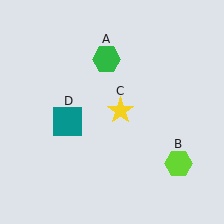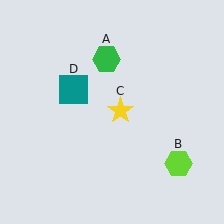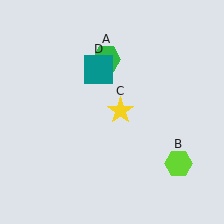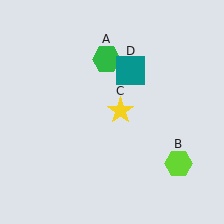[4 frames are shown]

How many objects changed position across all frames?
1 object changed position: teal square (object D).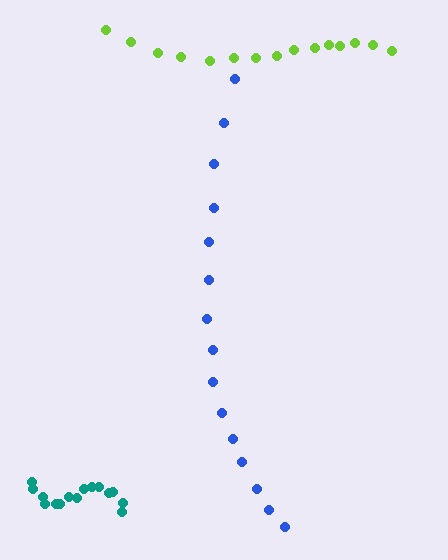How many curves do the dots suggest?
There are 3 distinct paths.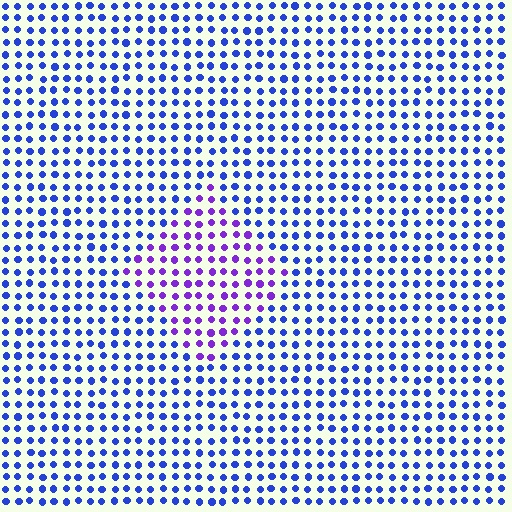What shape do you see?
I see a diamond.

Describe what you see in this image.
The image is filled with small blue elements in a uniform arrangement. A diamond-shaped region is visible where the elements are tinted to a slightly different hue, forming a subtle color boundary.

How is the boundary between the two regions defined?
The boundary is defined purely by a slight shift in hue (about 41 degrees). Spacing, size, and orientation are identical on both sides.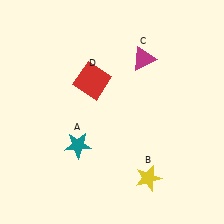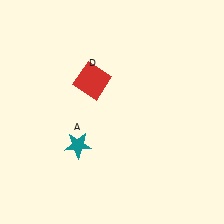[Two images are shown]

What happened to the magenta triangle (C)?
The magenta triangle (C) was removed in Image 2. It was in the top-right area of Image 1.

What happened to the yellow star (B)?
The yellow star (B) was removed in Image 2. It was in the bottom-right area of Image 1.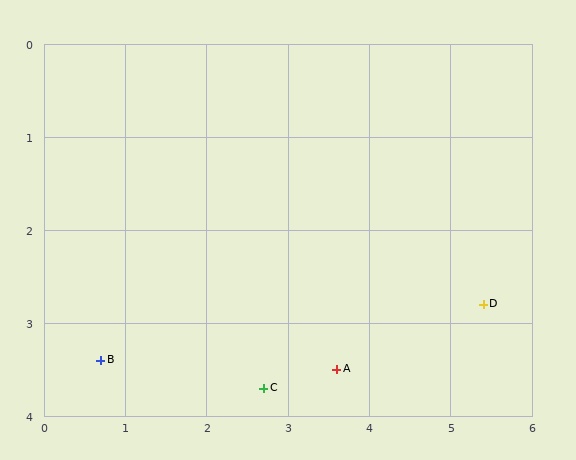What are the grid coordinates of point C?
Point C is at approximately (2.7, 3.7).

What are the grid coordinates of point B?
Point B is at approximately (0.7, 3.4).